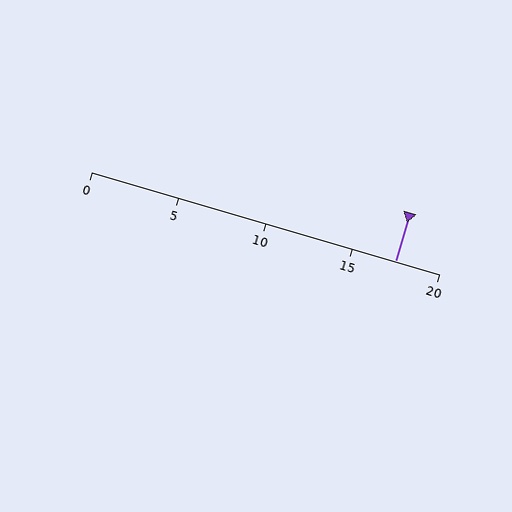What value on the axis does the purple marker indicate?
The marker indicates approximately 17.5.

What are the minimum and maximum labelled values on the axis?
The axis runs from 0 to 20.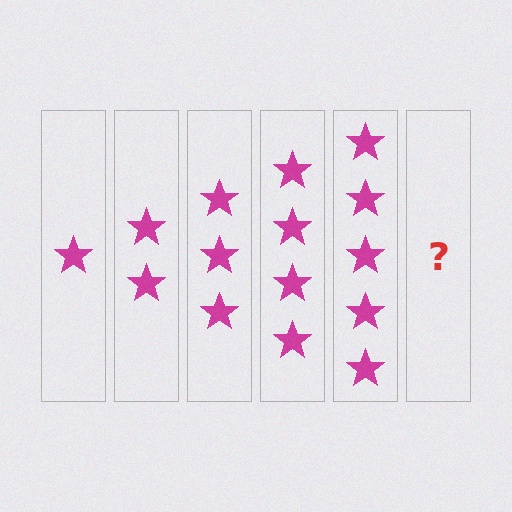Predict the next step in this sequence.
The next step is 6 stars.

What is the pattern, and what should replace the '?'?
The pattern is that each step adds one more star. The '?' should be 6 stars.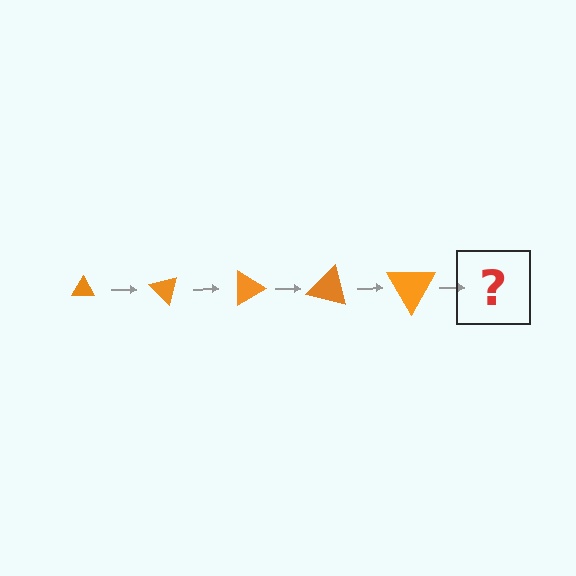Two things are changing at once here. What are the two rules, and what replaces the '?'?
The two rules are that the triangle grows larger each step and it rotates 45 degrees each step. The '?' should be a triangle, larger than the previous one and rotated 225 degrees from the start.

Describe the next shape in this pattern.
It should be a triangle, larger than the previous one and rotated 225 degrees from the start.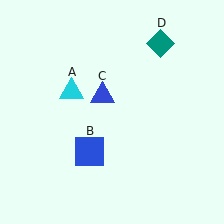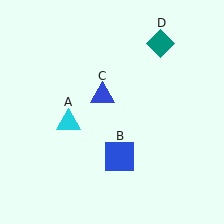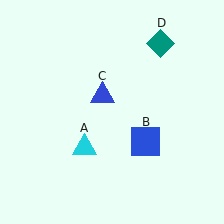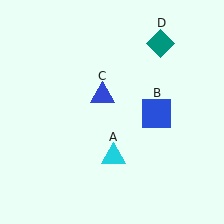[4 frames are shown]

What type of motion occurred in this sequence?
The cyan triangle (object A), blue square (object B) rotated counterclockwise around the center of the scene.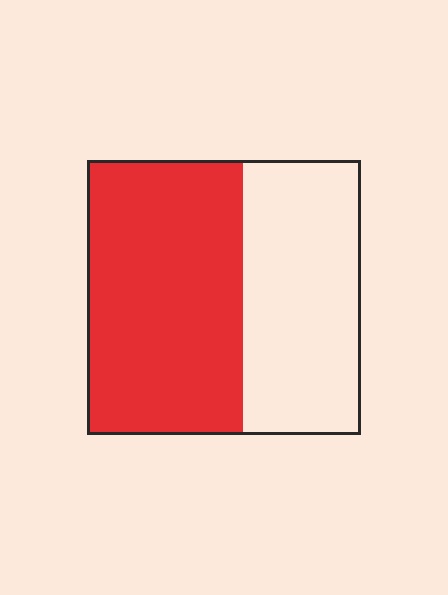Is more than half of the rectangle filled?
Yes.